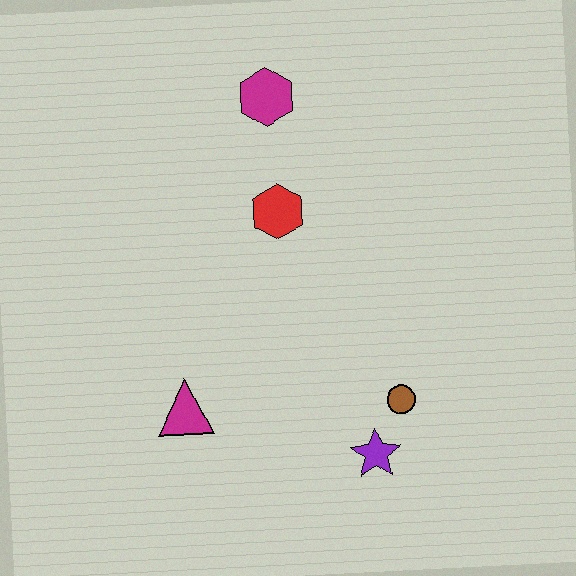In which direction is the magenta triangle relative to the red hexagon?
The magenta triangle is below the red hexagon.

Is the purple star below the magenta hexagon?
Yes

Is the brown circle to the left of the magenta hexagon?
No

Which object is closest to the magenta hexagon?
The red hexagon is closest to the magenta hexagon.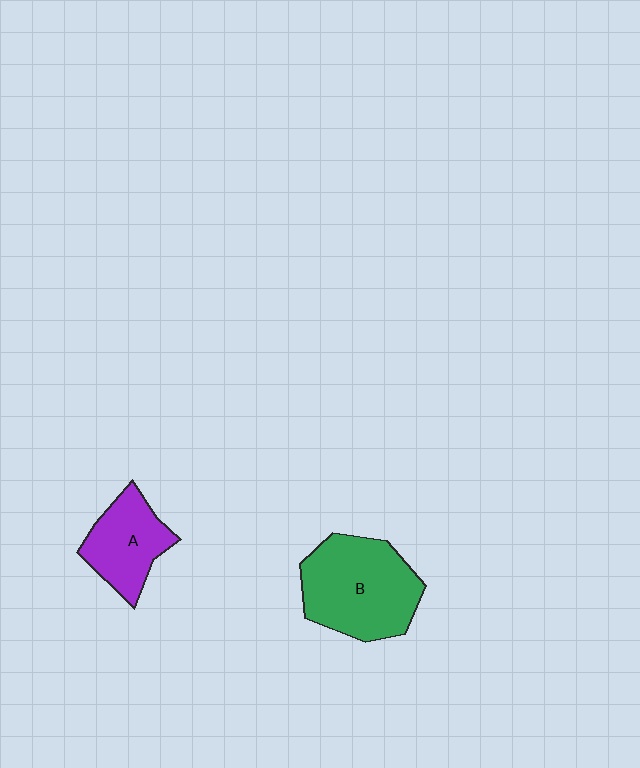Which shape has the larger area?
Shape B (green).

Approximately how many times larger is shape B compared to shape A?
Approximately 1.6 times.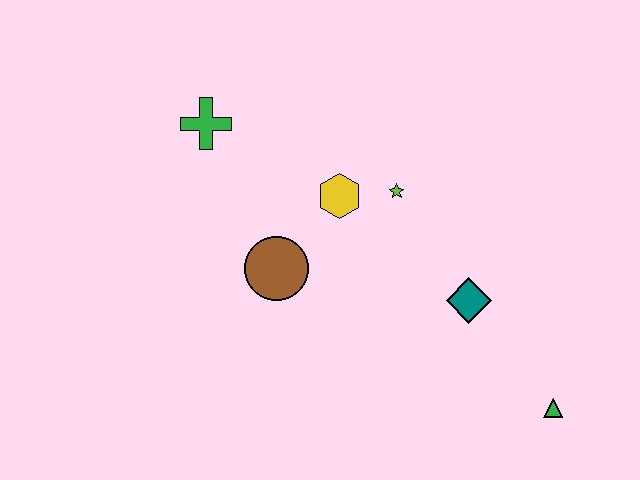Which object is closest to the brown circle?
The yellow hexagon is closest to the brown circle.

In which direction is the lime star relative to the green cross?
The lime star is to the right of the green cross.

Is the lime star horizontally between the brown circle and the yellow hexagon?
No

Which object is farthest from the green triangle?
The green cross is farthest from the green triangle.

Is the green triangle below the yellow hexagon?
Yes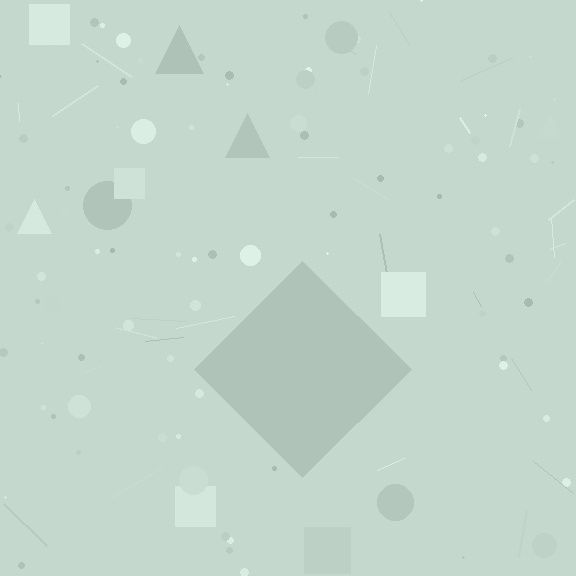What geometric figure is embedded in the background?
A diamond is embedded in the background.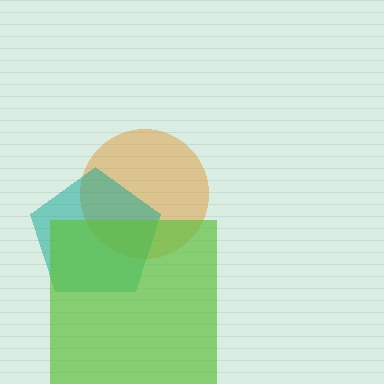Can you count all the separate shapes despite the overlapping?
Yes, there are 3 separate shapes.